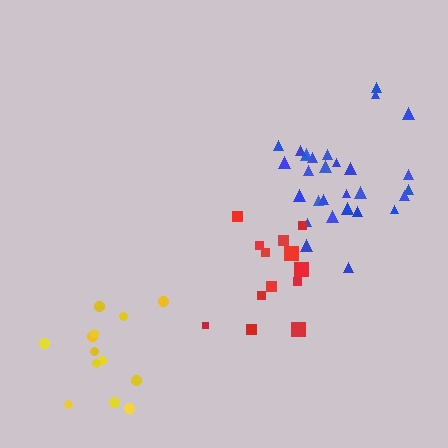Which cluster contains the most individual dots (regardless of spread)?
Blue (29).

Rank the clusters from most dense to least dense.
blue, yellow, red.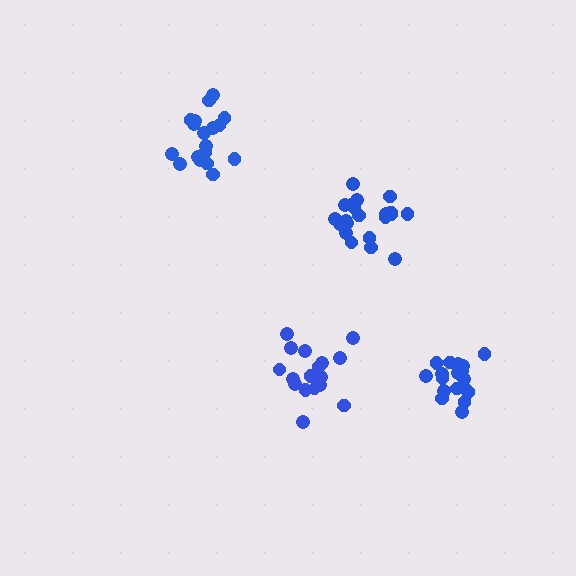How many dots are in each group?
Group 1: 20 dots, Group 2: 17 dots, Group 3: 21 dots, Group 4: 18 dots (76 total).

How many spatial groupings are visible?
There are 4 spatial groupings.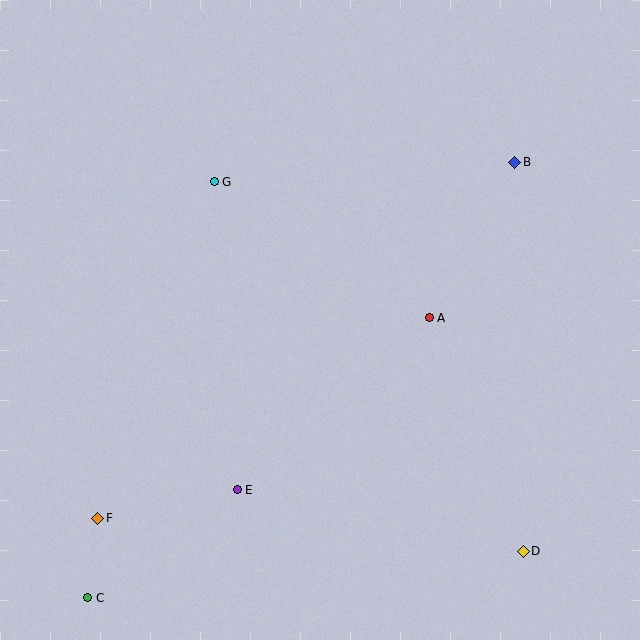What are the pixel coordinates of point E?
Point E is at (237, 490).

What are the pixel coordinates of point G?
Point G is at (214, 182).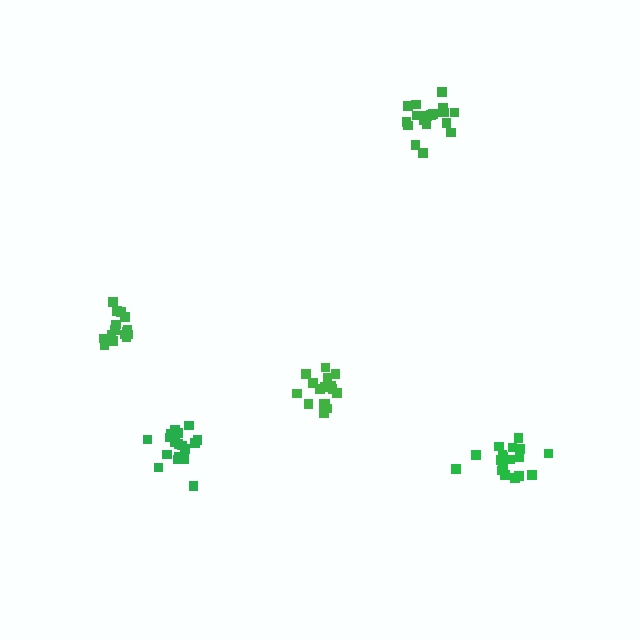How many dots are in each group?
Group 1: 19 dots, Group 2: 19 dots, Group 3: 16 dots, Group 4: 15 dots, Group 5: 20 dots (89 total).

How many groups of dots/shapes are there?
There are 5 groups.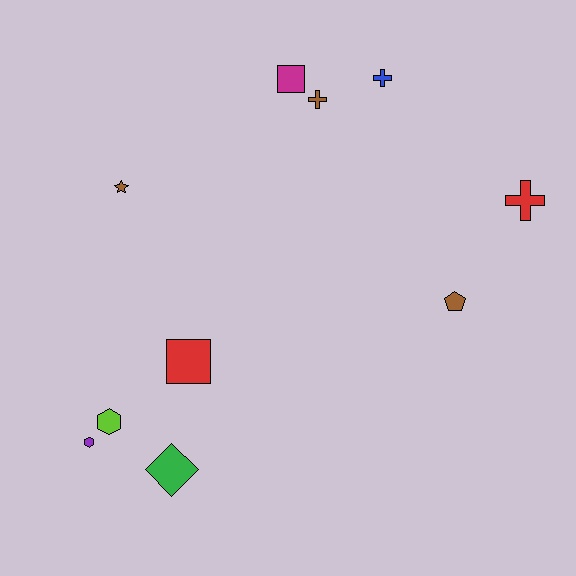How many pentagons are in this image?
There is 1 pentagon.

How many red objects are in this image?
There are 2 red objects.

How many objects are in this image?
There are 10 objects.